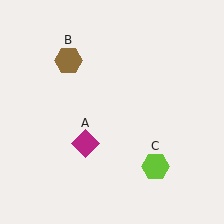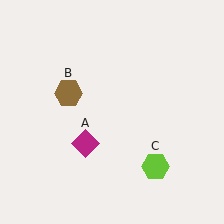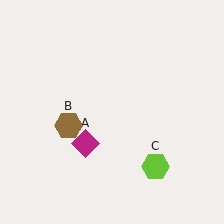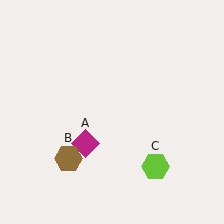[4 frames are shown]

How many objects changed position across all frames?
1 object changed position: brown hexagon (object B).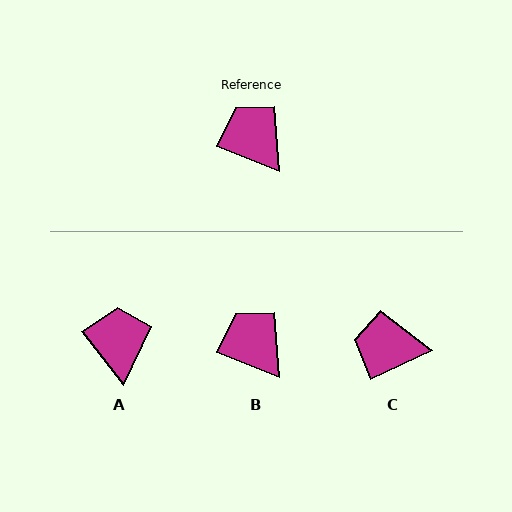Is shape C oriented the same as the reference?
No, it is off by about 47 degrees.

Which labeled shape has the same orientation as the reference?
B.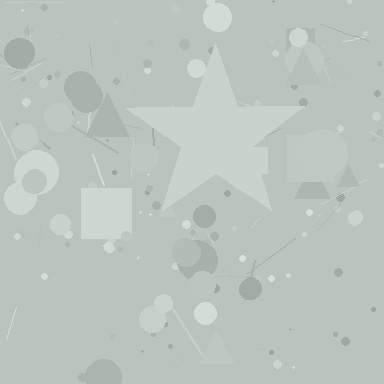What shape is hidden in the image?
A star is hidden in the image.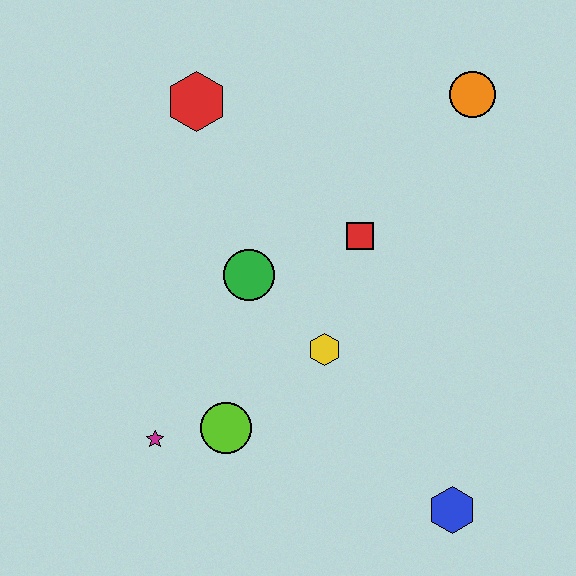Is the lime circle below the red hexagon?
Yes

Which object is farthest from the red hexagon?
The blue hexagon is farthest from the red hexagon.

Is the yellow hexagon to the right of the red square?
No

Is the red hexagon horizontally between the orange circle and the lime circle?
No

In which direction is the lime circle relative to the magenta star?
The lime circle is to the right of the magenta star.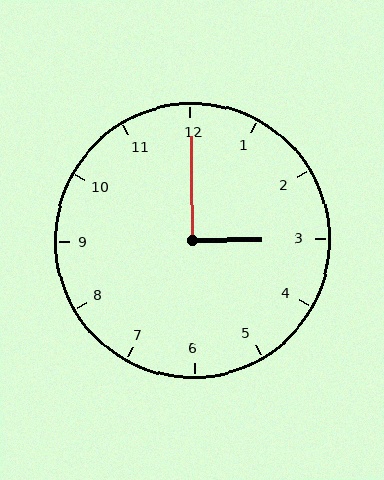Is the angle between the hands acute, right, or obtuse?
It is right.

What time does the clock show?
3:00.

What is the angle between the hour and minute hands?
Approximately 90 degrees.